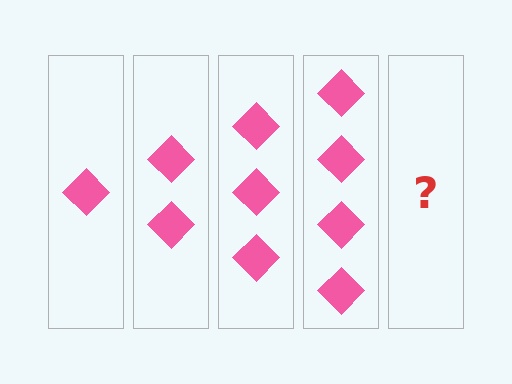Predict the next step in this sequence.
The next step is 5 diamonds.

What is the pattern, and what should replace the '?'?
The pattern is that each step adds one more diamond. The '?' should be 5 diamonds.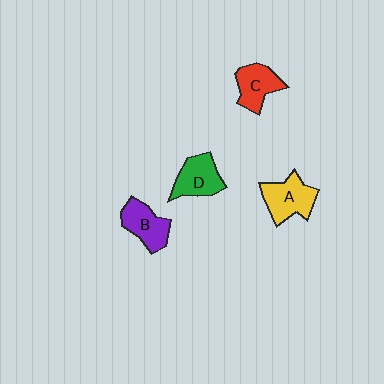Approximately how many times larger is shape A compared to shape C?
Approximately 1.2 times.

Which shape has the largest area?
Shape A (yellow).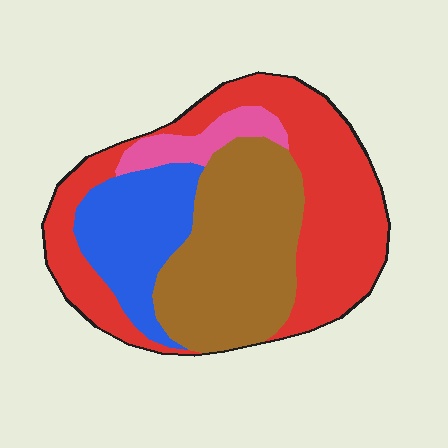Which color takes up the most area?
Red, at roughly 40%.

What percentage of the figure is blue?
Blue covers 18% of the figure.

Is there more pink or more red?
Red.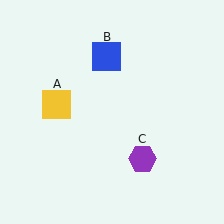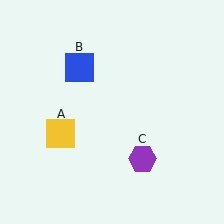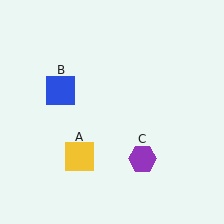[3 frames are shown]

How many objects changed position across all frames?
2 objects changed position: yellow square (object A), blue square (object B).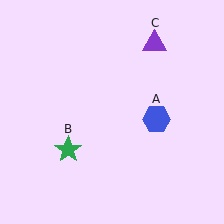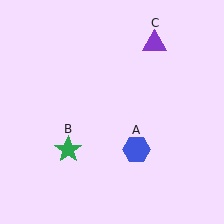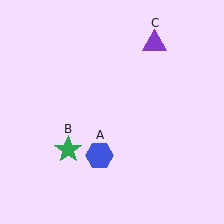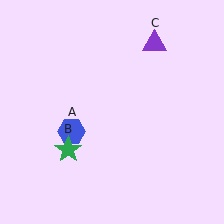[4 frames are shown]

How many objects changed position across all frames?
1 object changed position: blue hexagon (object A).